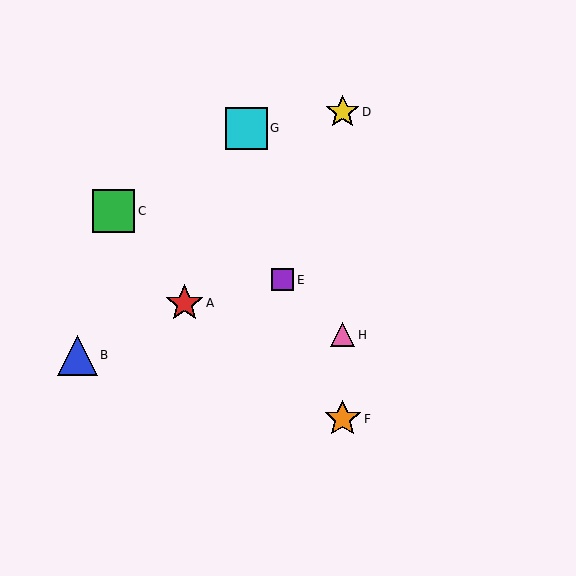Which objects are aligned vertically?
Objects D, F, H are aligned vertically.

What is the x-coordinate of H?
Object H is at x≈343.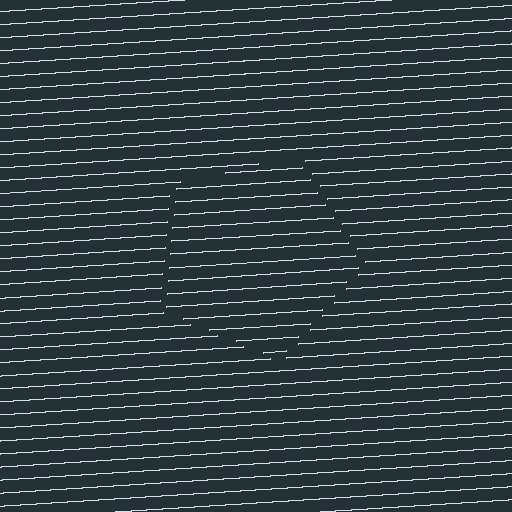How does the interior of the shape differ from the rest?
The interior of the shape contains the same grating, shifted by half a period — the contour is defined by the phase discontinuity where line-ends from the inner and outer gratings abut.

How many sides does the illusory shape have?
5 sides — the line-ends trace a pentagon.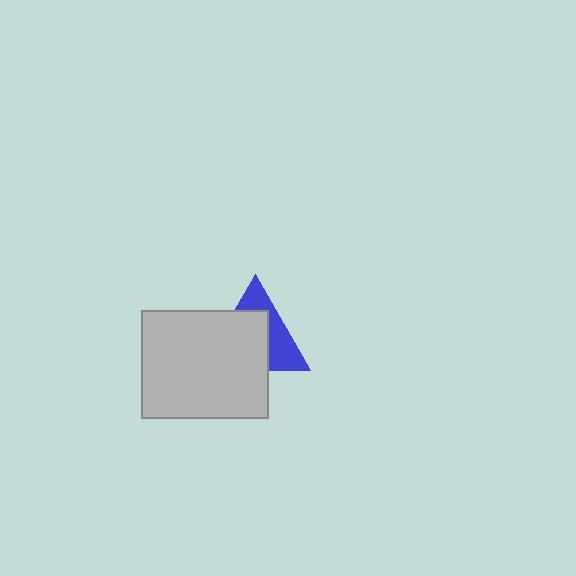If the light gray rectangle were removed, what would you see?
You would see the complete blue triangle.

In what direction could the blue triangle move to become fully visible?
The blue triangle could move toward the upper-right. That would shift it out from behind the light gray rectangle entirely.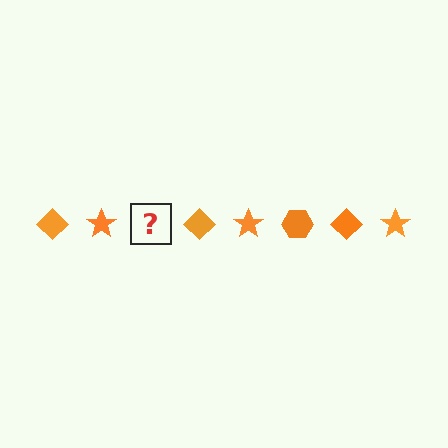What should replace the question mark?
The question mark should be replaced with an orange hexagon.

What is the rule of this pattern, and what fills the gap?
The rule is that the pattern cycles through diamond, star, hexagon shapes in orange. The gap should be filled with an orange hexagon.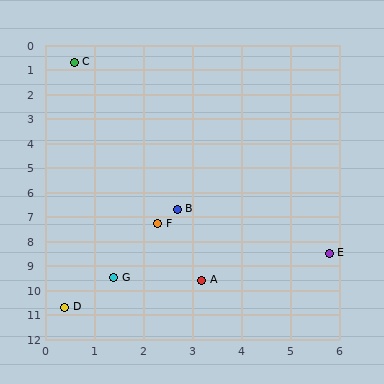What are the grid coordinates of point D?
Point D is at approximately (0.4, 10.7).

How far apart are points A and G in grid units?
Points A and G are about 1.8 grid units apart.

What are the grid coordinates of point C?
Point C is at approximately (0.6, 0.7).